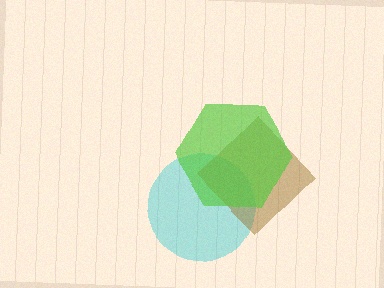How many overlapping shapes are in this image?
There are 3 overlapping shapes in the image.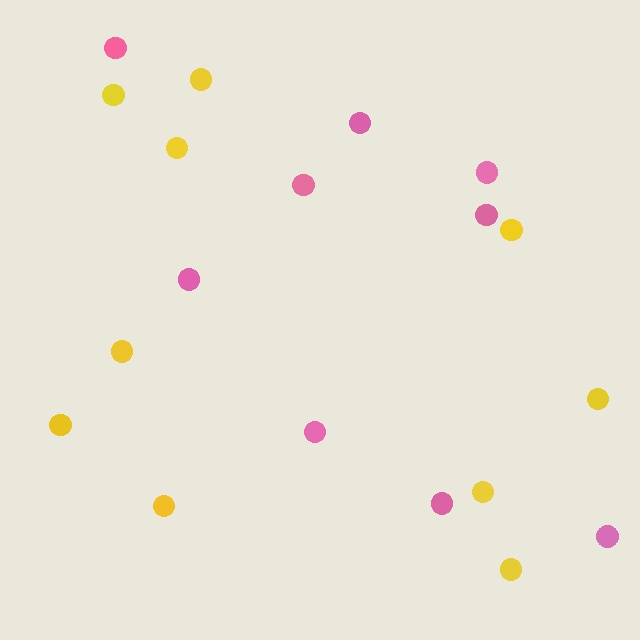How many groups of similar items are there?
There are 2 groups: one group of pink circles (9) and one group of yellow circles (10).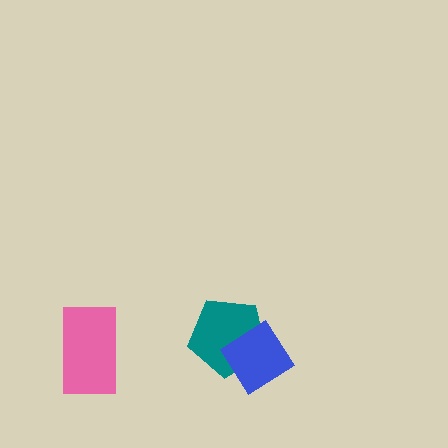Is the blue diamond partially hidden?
No, no other shape covers it.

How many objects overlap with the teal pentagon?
1 object overlaps with the teal pentagon.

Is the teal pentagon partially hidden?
Yes, it is partially covered by another shape.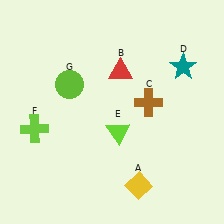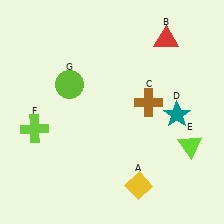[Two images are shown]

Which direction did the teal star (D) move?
The teal star (D) moved down.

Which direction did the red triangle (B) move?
The red triangle (B) moved right.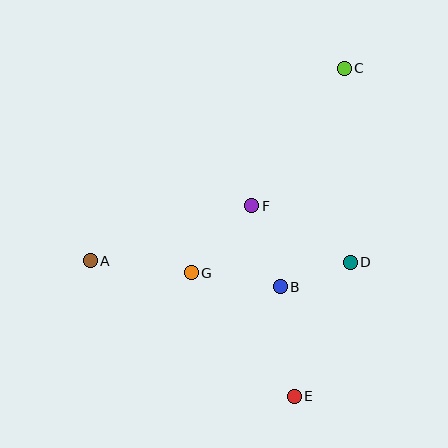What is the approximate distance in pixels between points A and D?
The distance between A and D is approximately 260 pixels.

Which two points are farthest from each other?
Points C and E are farthest from each other.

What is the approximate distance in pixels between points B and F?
The distance between B and F is approximately 86 pixels.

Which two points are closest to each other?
Points B and D are closest to each other.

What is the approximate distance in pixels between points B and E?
The distance between B and E is approximately 111 pixels.